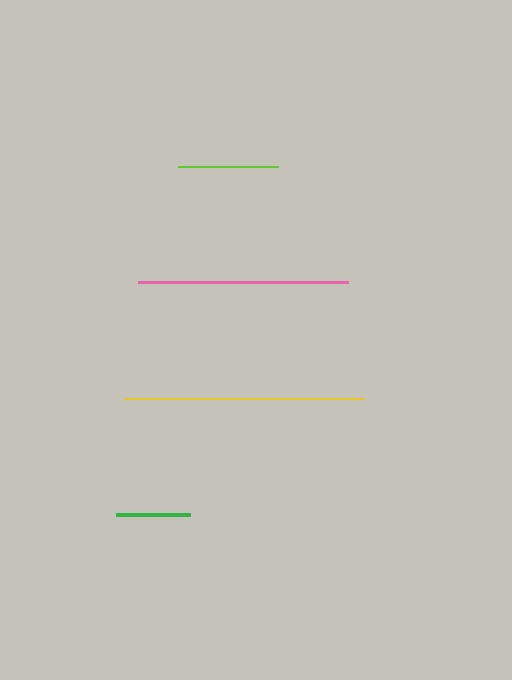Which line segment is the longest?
The yellow line is the longest at approximately 240 pixels.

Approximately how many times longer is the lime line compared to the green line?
The lime line is approximately 1.3 times the length of the green line.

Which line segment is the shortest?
The green line is the shortest at approximately 74 pixels.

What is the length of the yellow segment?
The yellow segment is approximately 240 pixels long.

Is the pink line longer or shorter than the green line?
The pink line is longer than the green line.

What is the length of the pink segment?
The pink segment is approximately 210 pixels long.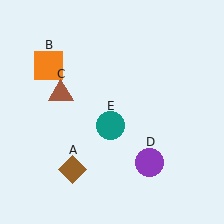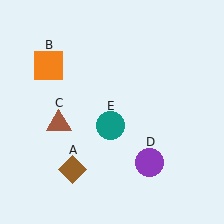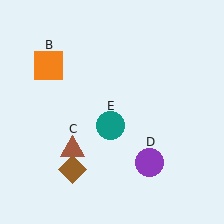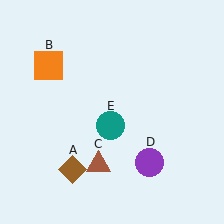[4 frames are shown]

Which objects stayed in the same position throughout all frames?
Brown diamond (object A) and orange square (object B) and purple circle (object D) and teal circle (object E) remained stationary.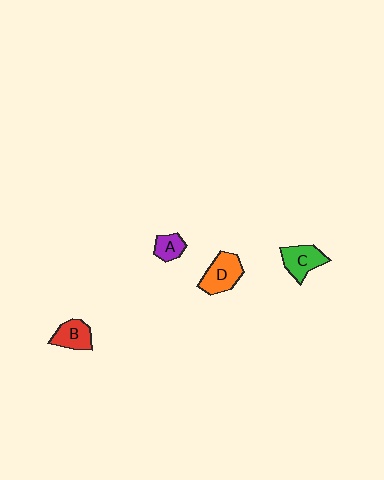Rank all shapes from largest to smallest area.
From largest to smallest: D (orange), C (green), B (red), A (purple).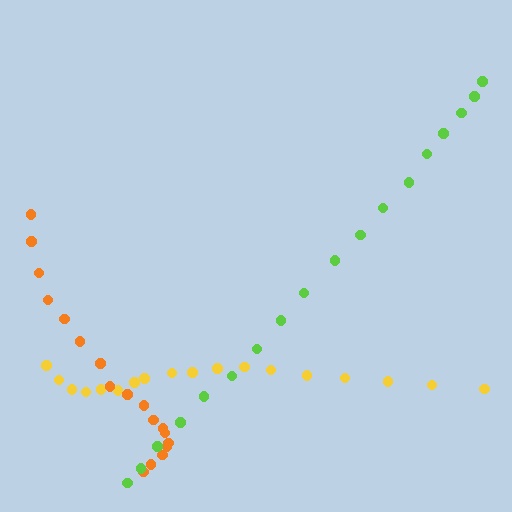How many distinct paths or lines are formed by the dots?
There are 3 distinct paths.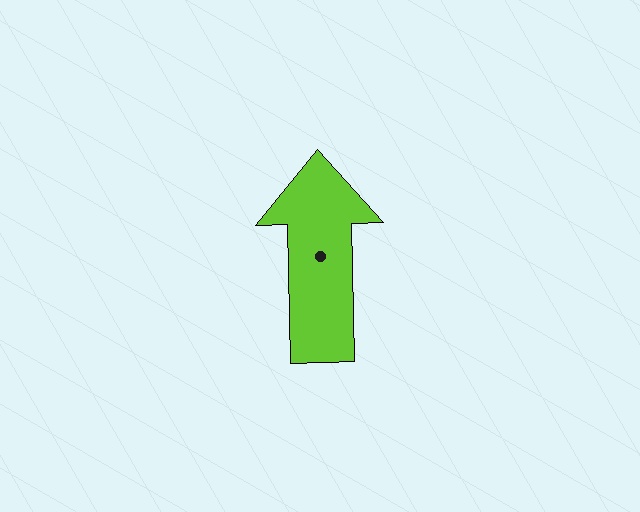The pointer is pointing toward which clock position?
Roughly 12 o'clock.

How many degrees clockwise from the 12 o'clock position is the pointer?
Approximately 359 degrees.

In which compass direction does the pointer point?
North.